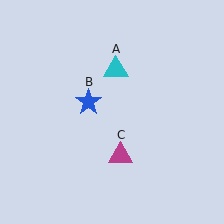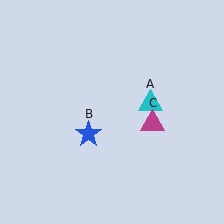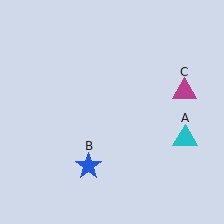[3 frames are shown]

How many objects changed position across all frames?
3 objects changed position: cyan triangle (object A), blue star (object B), magenta triangle (object C).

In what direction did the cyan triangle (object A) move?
The cyan triangle (object A) moved down and to the right.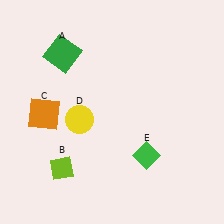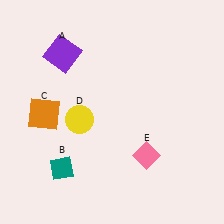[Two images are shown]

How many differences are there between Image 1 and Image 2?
There are 3 differences between the two images.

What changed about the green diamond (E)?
In Image 1, E is green. In Image 2, it changed to pink.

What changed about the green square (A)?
In Image 1, A is green. In Image 2, it changed to purple.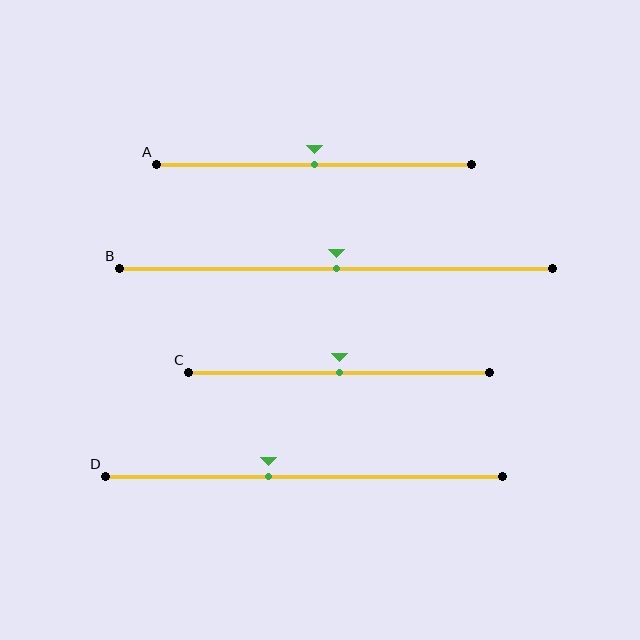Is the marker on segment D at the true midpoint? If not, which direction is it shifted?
No, the marker on segment D is shifted to the left by about 9% of the segment length.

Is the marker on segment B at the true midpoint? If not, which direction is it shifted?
Yes, the marker on segment B is at the true midpoint.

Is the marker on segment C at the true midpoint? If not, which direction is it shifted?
Yes, the marker on segment C is at the true midpoint.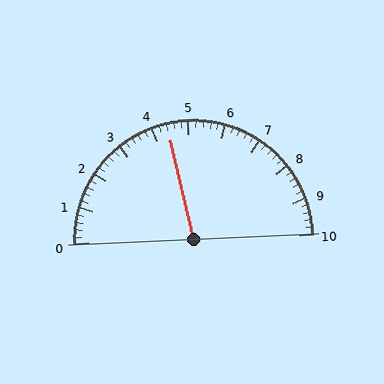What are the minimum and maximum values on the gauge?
The gauge ranges from 0 to 10.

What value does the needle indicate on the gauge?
The needle indicates approximately 4.4.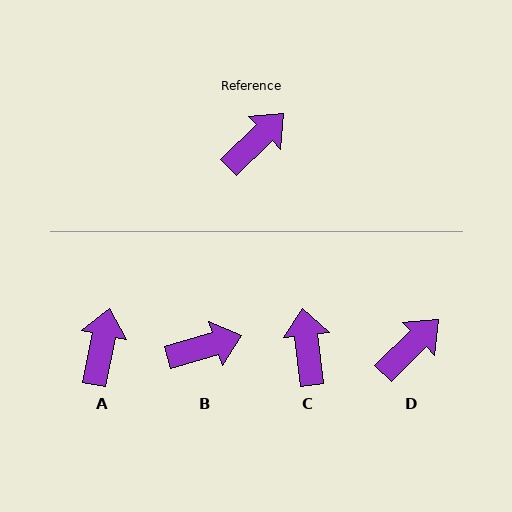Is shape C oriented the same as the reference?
No, it is off by about 53 degrees.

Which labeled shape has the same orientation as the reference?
D.